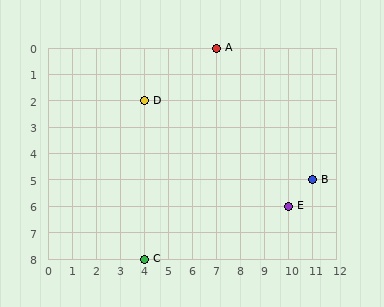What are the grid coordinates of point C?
Point C is at grid coordinates (4, 8).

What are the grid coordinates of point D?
Point D is at grid coordinates (4, 2).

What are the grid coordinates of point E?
Point E is at grid coordinates (10, 6).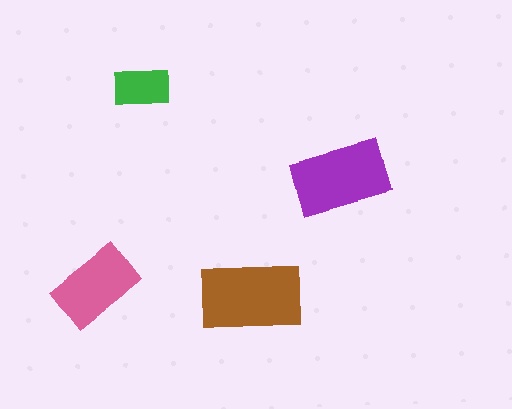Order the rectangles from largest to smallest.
the brown one, the purple one, the pink one, the green one.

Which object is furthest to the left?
The pink rectangle is leftmost.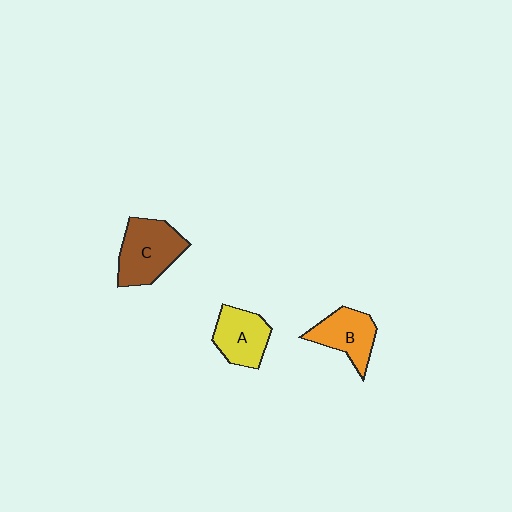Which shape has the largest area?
Shape C (brown).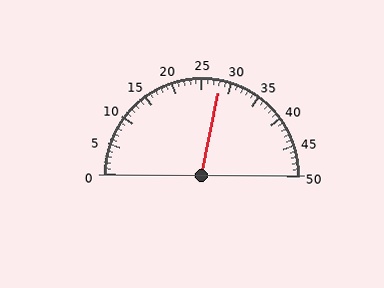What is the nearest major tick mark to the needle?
The nearest major tick mark is 30.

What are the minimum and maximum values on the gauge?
The gauge ranges from 0 to 50.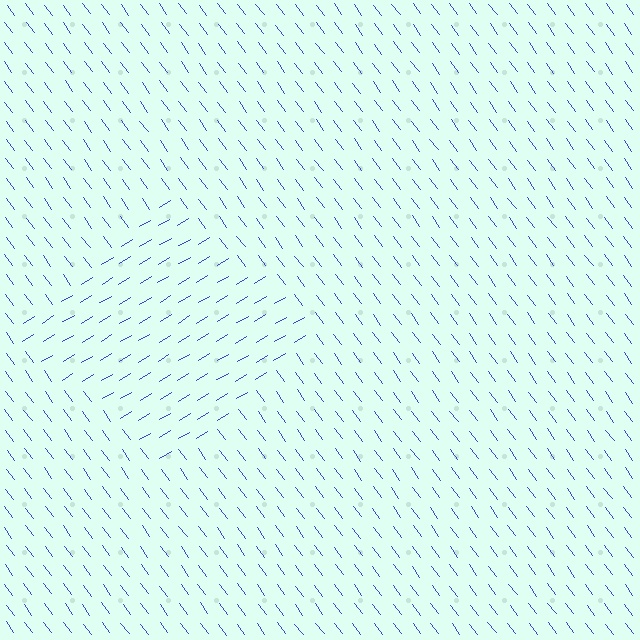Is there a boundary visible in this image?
Yes, there is a texture boundary formed by a change in line orientation.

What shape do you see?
I see a diamond.